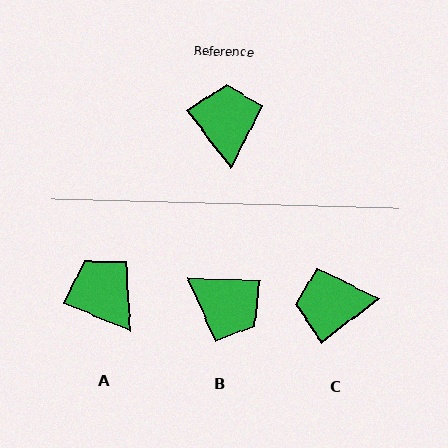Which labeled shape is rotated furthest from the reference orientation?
B, about 129 degrees away.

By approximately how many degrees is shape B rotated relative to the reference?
Approximately 129 degrees clockwise.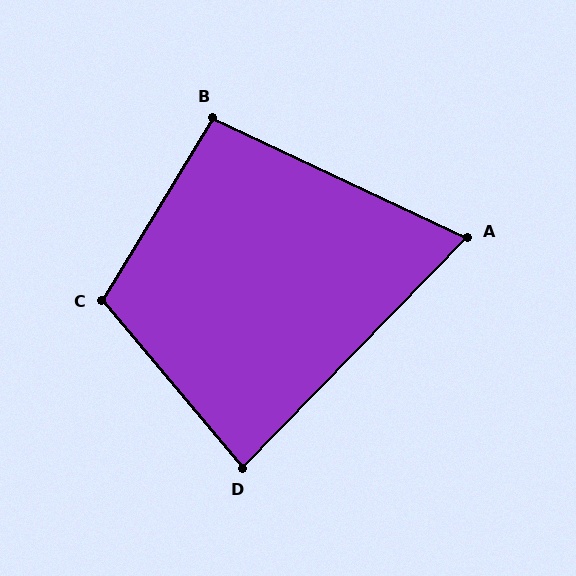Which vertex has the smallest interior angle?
A, at approximately 71 degrees.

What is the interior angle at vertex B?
Approximately 96 degrees (obtuse).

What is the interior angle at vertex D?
Approximately 84 degrees (acute).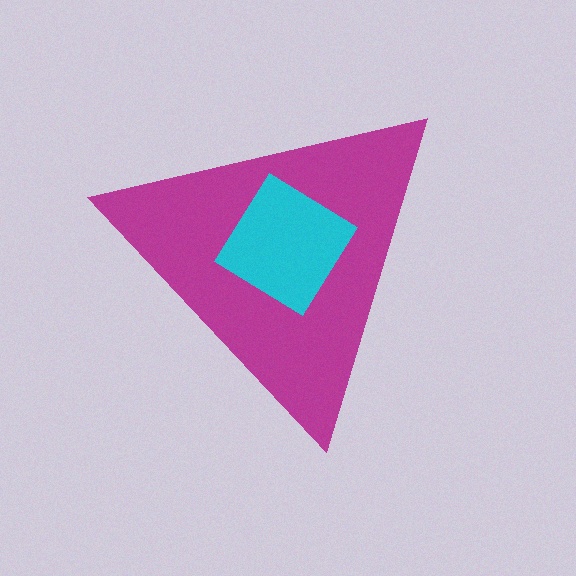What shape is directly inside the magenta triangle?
The cyan diamond.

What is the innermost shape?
The cyan diamond.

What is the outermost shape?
The magenta triangle.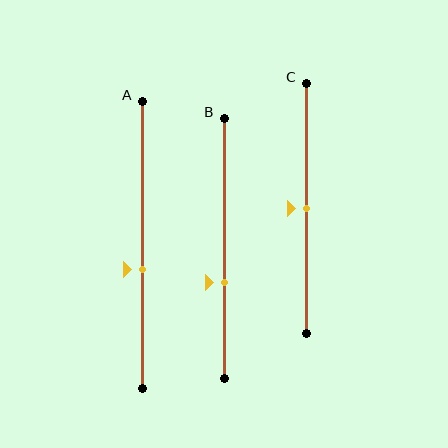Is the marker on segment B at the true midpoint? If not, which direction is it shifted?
No, the marker on segment B is shifted downward by about 13% of the segment length.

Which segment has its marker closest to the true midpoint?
Segment C has its marker closest to the true midpoint.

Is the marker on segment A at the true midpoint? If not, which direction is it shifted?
No, the marker on segment A is shifted downward by about 9% of the segment length.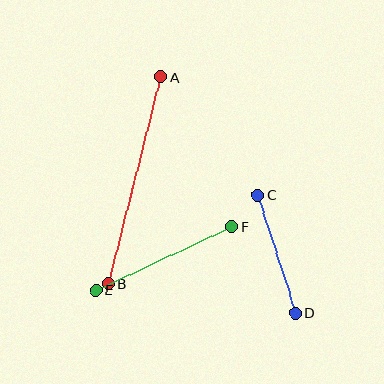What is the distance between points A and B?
The distance is approximately 213 pixels.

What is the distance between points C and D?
The distance is approximately 124 pixels.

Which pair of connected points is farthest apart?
Points A and B are farthest apart.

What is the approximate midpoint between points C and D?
The midpoint is at approximately (277, 254) pixels.